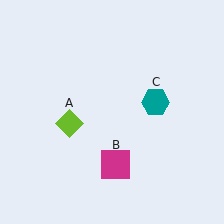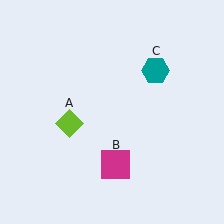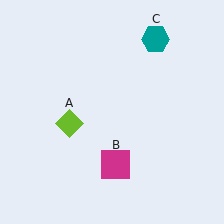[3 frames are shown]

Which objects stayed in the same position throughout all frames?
Lime diamond (object A) and magenta square (object B) remained stationary.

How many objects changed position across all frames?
1 object changed position: teal hexagon (object C).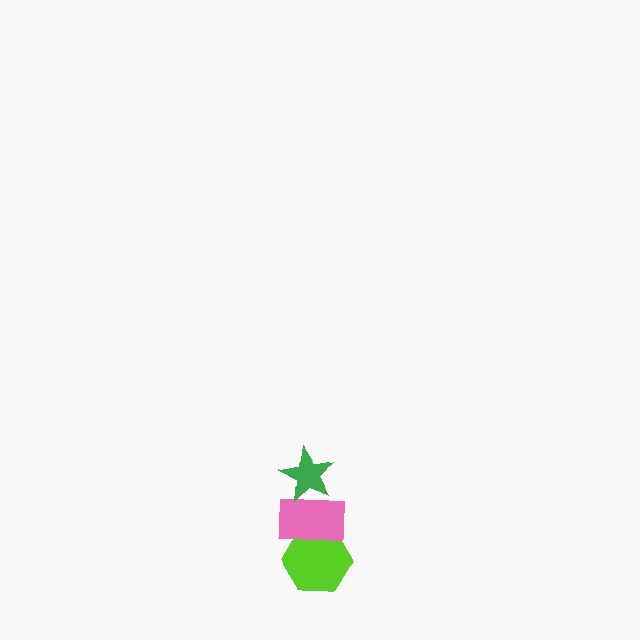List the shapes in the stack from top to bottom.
From top to bottom: the green star, the pink rectangle, the lime hexagon.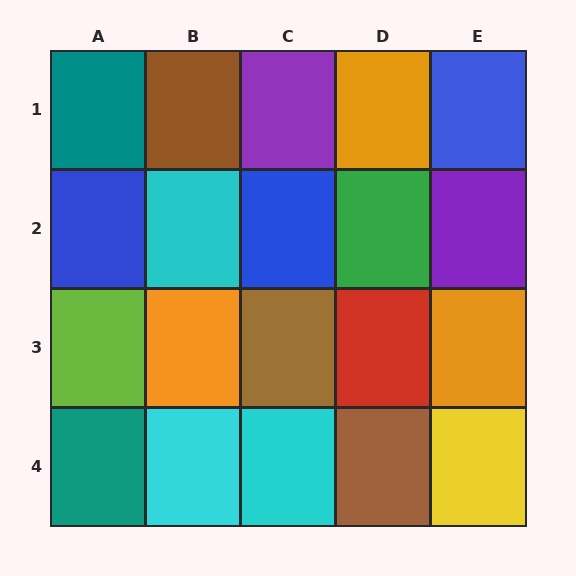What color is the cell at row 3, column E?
Orange.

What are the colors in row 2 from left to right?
Blue, cyan, blue, green, purple.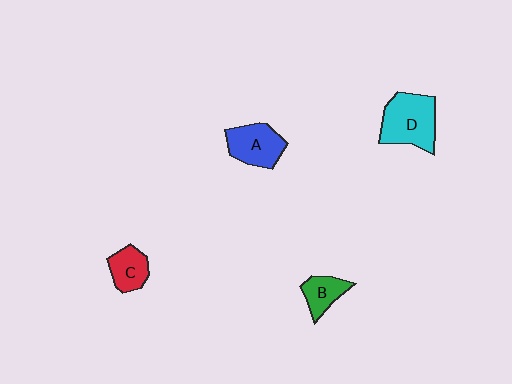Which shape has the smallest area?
Shape B (green).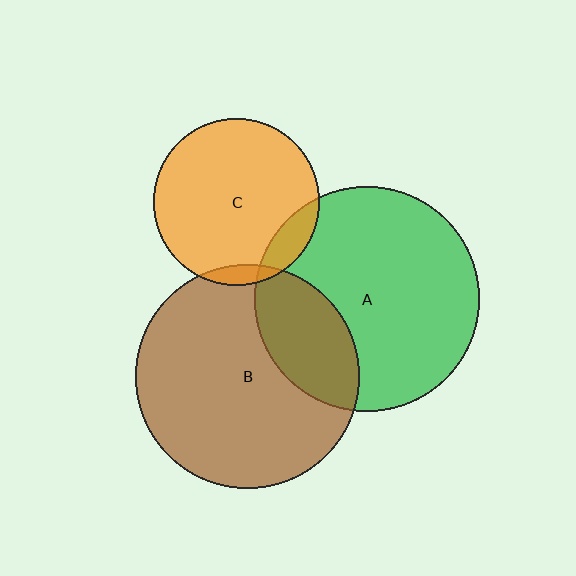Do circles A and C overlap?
Yes.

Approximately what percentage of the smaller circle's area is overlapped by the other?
Approximately 10%.